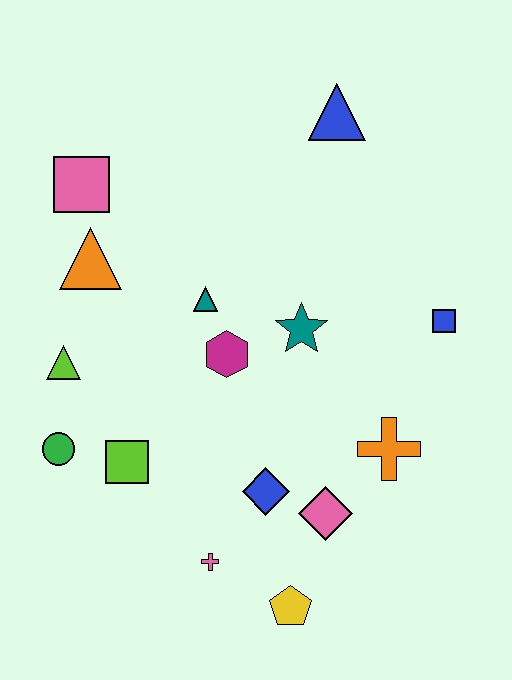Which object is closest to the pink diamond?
The blue diamond is closest to the pink diamond.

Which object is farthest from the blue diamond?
The blue triangle is farthest from the blue diamond.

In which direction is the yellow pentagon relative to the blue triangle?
The yellow pentagon is below the blue triangle.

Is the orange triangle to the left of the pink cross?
Yes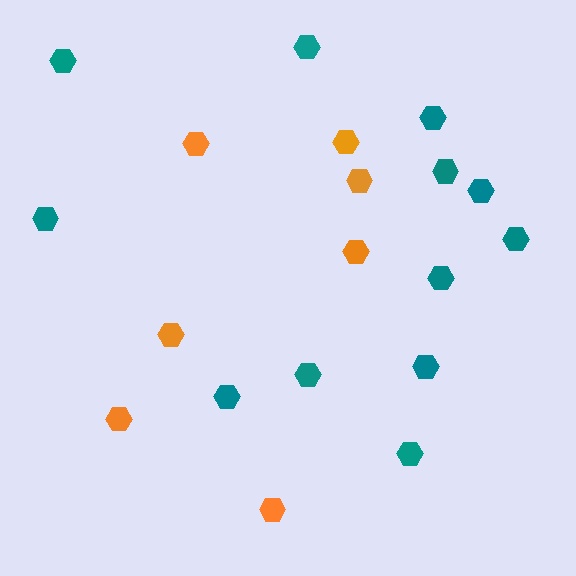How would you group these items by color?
There are 2 groups: one group of teal hexagons (12) and one group of orange hexagons (7).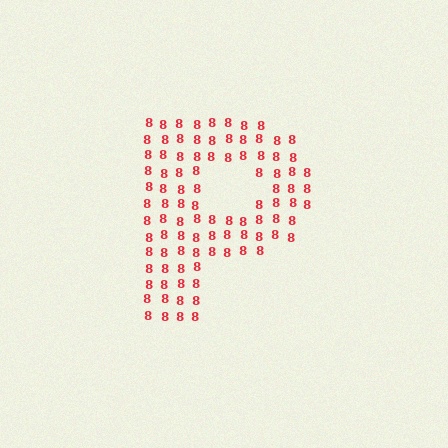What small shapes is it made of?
It is made of small digit 8's.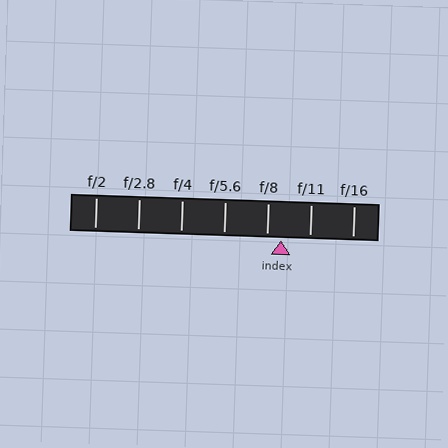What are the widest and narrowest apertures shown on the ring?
The widest aperture shown is f/2 and the narrowest is f/16.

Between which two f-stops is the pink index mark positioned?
The index mark is between f/8 and f/11.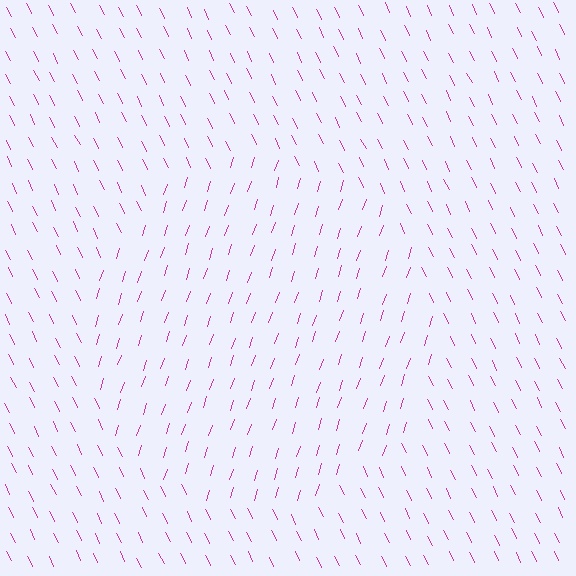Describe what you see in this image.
The image is filled with small magenta line segments. A circle region in the image has lines oriented differently from the surrounding lines, creating a visible texture boundary.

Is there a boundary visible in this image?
Yes, there is a texture boundary formed by a change in line orientation.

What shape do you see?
I see a circle.